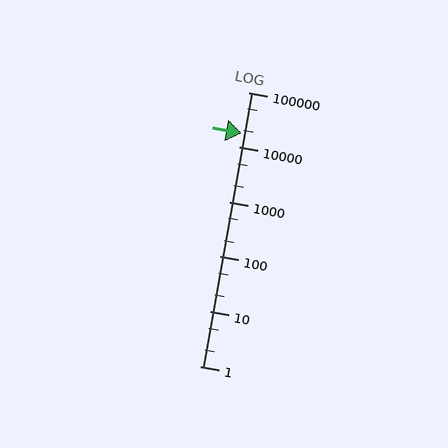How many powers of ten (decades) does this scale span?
The scale spans 5 decades, from 1 to 100000.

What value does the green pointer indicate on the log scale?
The pointer indicates approximately 18000.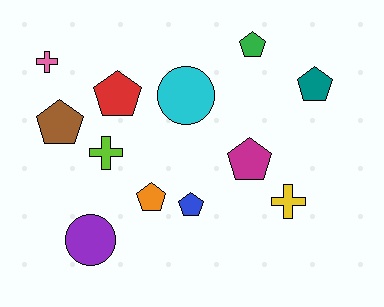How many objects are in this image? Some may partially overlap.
There are 12 objects.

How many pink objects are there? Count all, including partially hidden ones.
There is 1 pink object.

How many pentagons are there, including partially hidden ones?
There are 7 pentagons.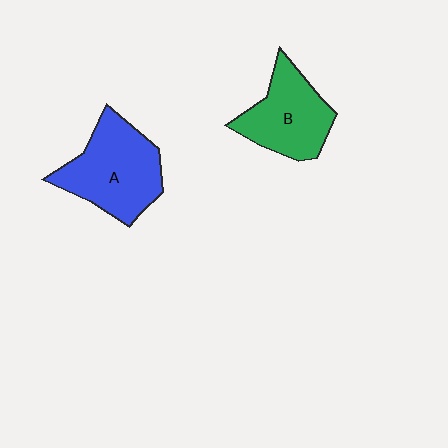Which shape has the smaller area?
Shape B (green).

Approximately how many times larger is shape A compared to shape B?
Approximately 1.2 times.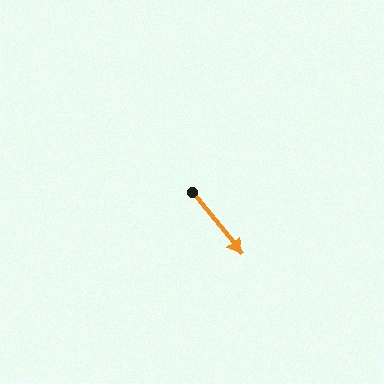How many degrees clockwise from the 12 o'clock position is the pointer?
Approximately 141 degrees.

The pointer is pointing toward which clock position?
Roughly 5 o'clock.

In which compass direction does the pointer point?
Southeast.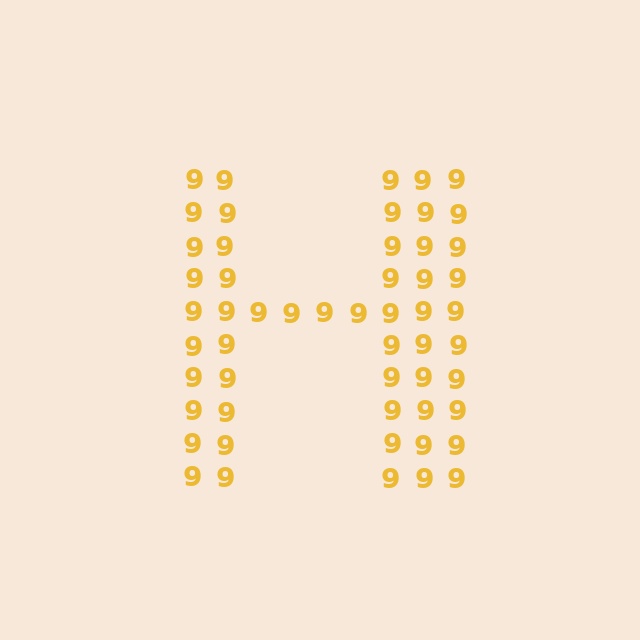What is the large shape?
The large shape is the letter H.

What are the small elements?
The small elements are digit 9's.